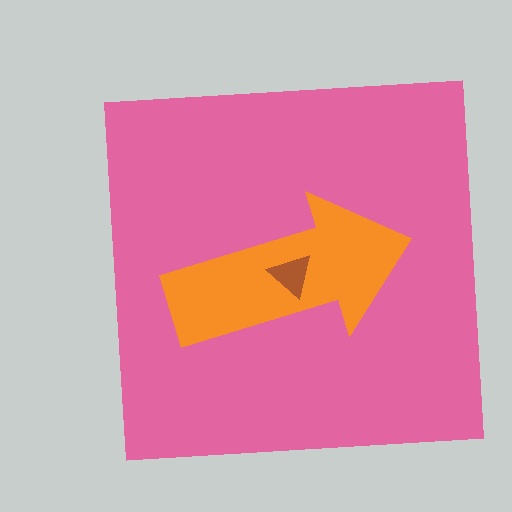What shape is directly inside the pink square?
The orange arrow.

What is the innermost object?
The brown triangle.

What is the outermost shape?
The pink square.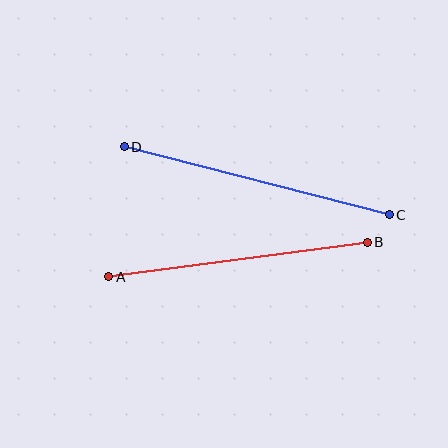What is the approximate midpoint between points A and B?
The midpoint is at approximately (238, 259) pixels.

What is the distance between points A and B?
The distance is approximately 261 pixels.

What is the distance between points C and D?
The distance is approximately 274 pixels.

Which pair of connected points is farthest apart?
Points C and D are farthest apart.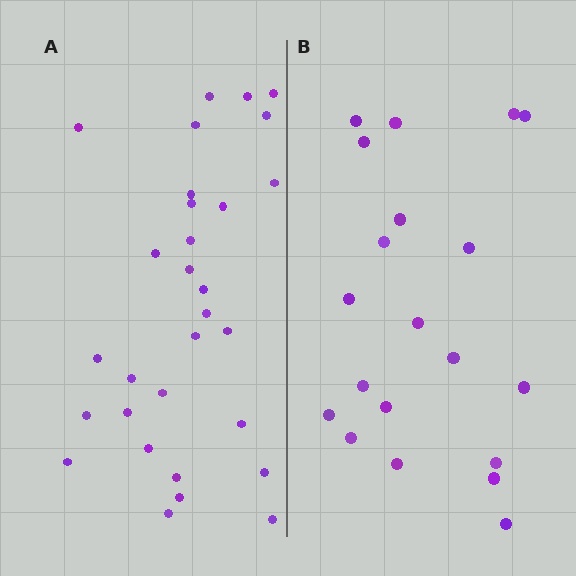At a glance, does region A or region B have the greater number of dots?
Region A (the left region) has more dots.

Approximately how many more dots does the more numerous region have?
Region A has roughly 10 or so more dots than region B.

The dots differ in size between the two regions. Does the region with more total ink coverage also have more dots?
No. Region B has more total ink coverage because its dots are larger, but region A actually contains more individual dots. Total area can be misleading — the number of items is what matters here.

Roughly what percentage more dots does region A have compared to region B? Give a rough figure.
About 50% more.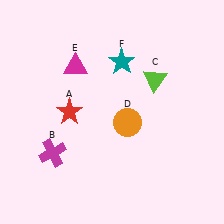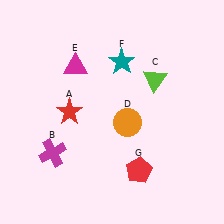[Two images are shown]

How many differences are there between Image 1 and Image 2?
There is 1 difference between the two images.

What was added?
A red pentagon (G) was added in Image 2.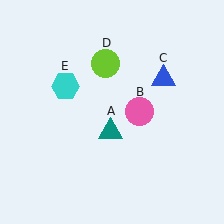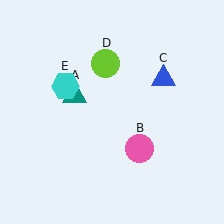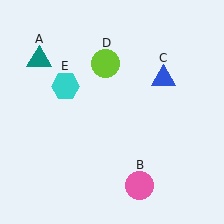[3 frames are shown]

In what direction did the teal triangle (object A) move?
The teal triangle (object A) moved up and to the left.